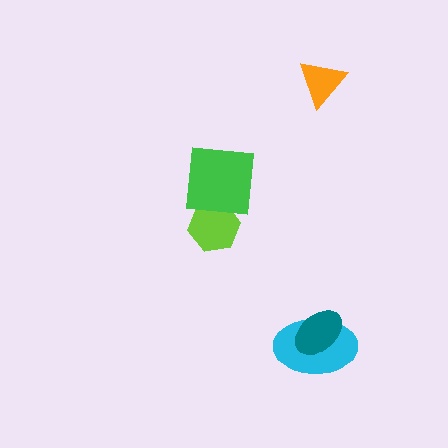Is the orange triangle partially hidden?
No, no other shape covers it.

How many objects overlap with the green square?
1 object overlaps with the green square.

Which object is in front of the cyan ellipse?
The teal ellipse is in front of the cyan ellipse.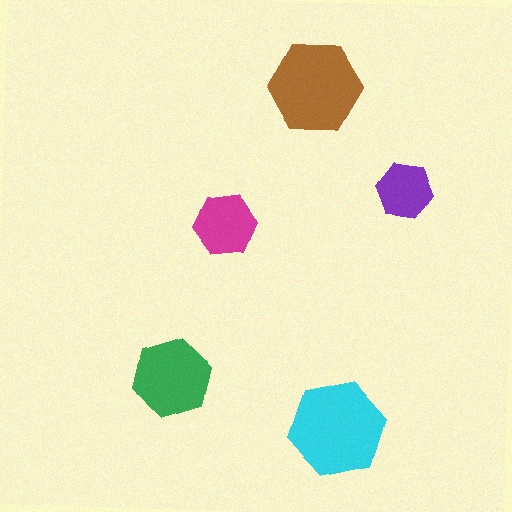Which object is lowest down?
The cyan hexagon is bottommost.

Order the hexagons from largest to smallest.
the cyan one, the brown one, the green one, the magenta one, the purple one.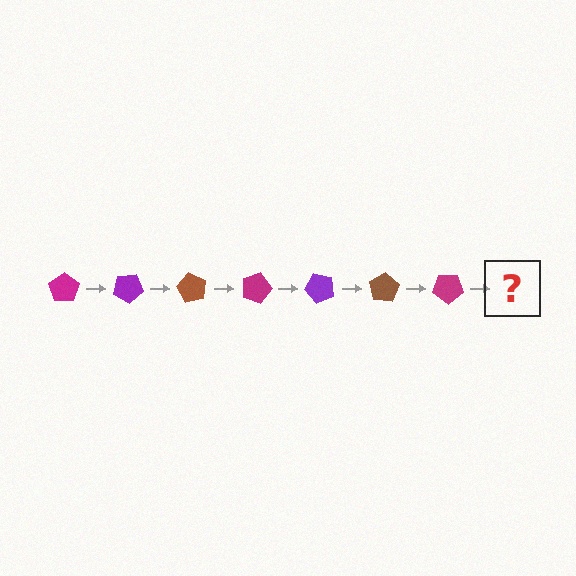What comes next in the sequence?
The next element should be a purple pentagon, rotated 210 degrees from the start.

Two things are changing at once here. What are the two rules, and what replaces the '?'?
The two rules are that it rotates 30 degrees each step and the color cycles through magenta, purple, and brown. The '?' should be a purple pentagon, rotated 210 degrees from the start.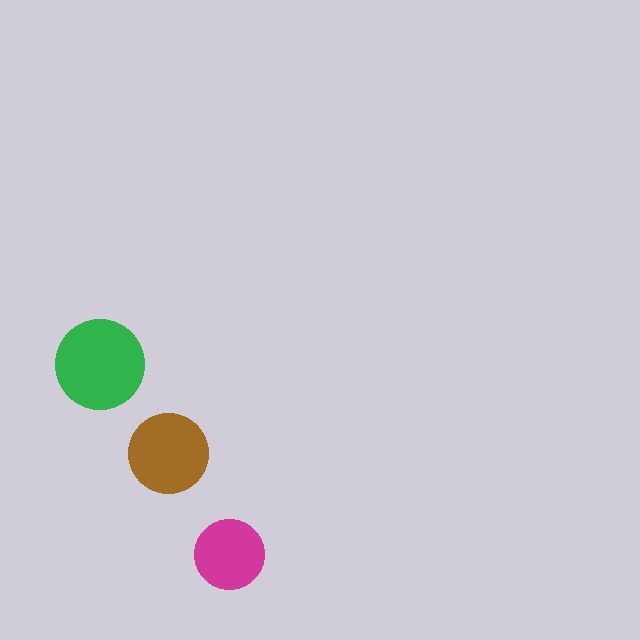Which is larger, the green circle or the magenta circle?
The green one.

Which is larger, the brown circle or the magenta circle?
The brown one.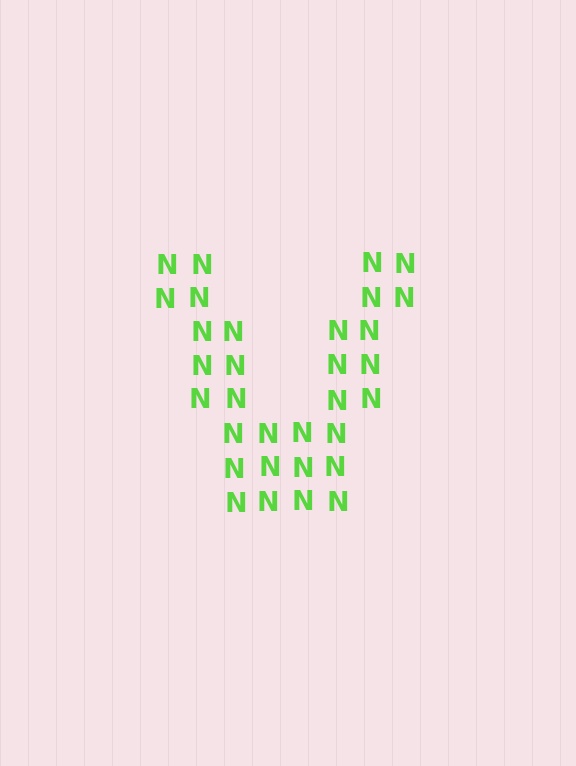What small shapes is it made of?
It is made of small letter N's.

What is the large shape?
The large shape is the letter V.